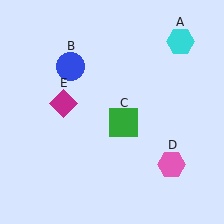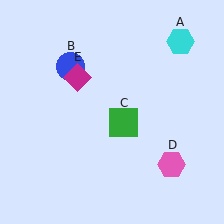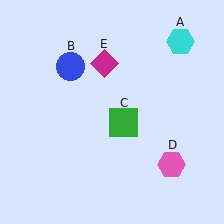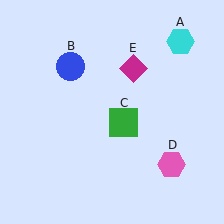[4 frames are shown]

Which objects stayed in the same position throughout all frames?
Cyan hexagon (object A) and blue circle (object B) and green square (object C) and pink hexagon (object D) remained stationary.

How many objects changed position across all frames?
1 object changed position: magenta diamond (object E).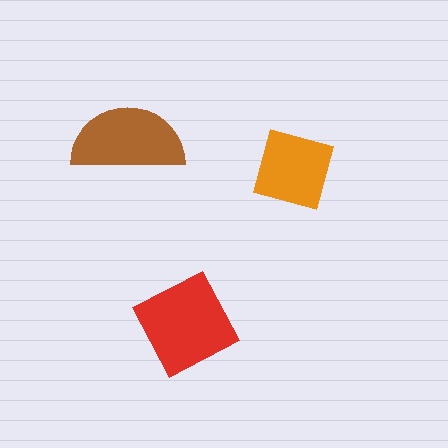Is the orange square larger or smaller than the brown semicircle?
Smaller.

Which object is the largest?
The red diamond.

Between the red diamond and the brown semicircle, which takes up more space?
The red diamond.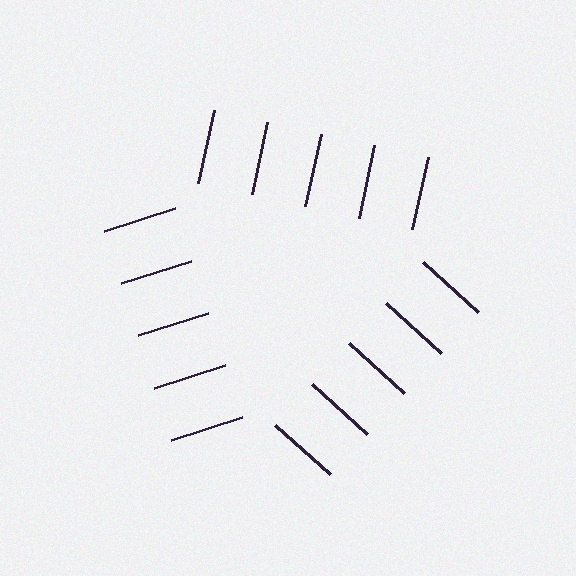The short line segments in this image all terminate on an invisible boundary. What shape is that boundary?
An illusory triangle — the line segments terminate on its edges but no continuous stroke is drawn.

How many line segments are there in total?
15 — 5 along each of the 3 edges.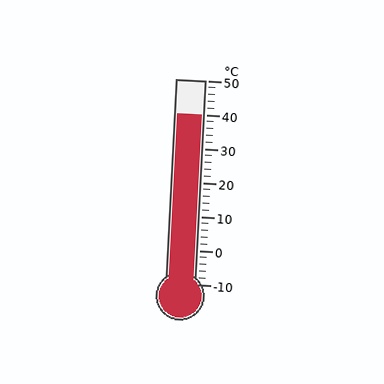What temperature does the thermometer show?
The thermometer shows approximately 40°C.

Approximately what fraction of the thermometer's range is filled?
The thermometer is filled to approximately 85% of its range.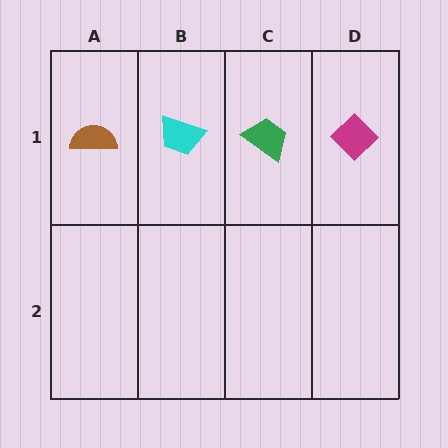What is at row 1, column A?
A brown semicircle.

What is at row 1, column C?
A green trapezoid.